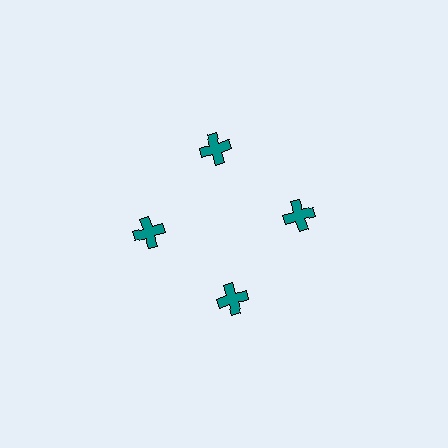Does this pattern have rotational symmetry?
Yes, this pattern has 4-fold rotational symmetry. It looks the same after rotating 90 degrees around the center.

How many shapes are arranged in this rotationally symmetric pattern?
There are 4 shapes, arranged in 4 groups of 1.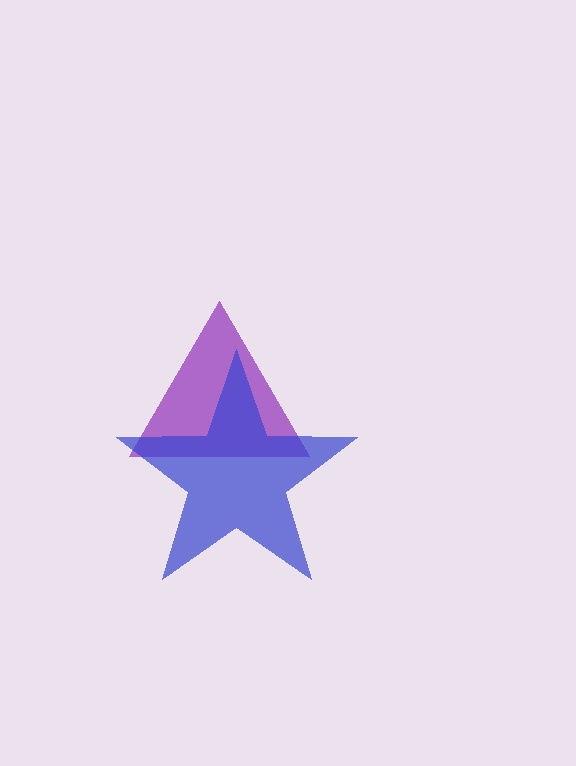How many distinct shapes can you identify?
There are 2 distinct shapes: a purple triangle, a blue star.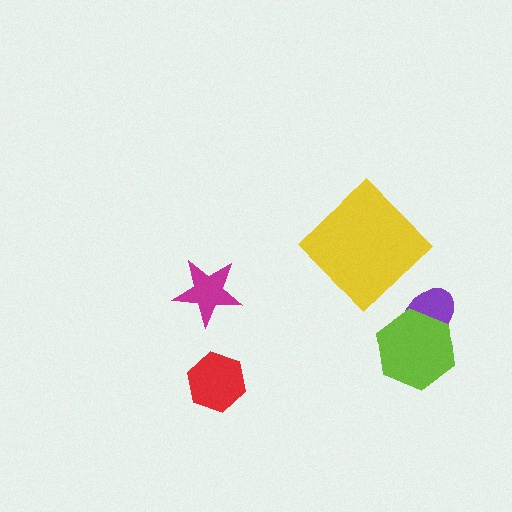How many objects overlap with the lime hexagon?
1 object overlaps with the lime hexagon.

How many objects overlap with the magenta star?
0 objects overlap with the magenta star.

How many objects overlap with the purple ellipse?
1 object overlaps with the purple ellipse.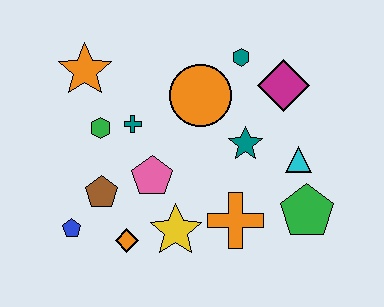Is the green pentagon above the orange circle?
No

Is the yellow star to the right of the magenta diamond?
No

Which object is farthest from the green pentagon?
The orange star is farthest from the green pentagon.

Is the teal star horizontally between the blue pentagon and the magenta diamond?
Yes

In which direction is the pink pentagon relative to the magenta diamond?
The pink pentagon is to the left of the magenta diamond.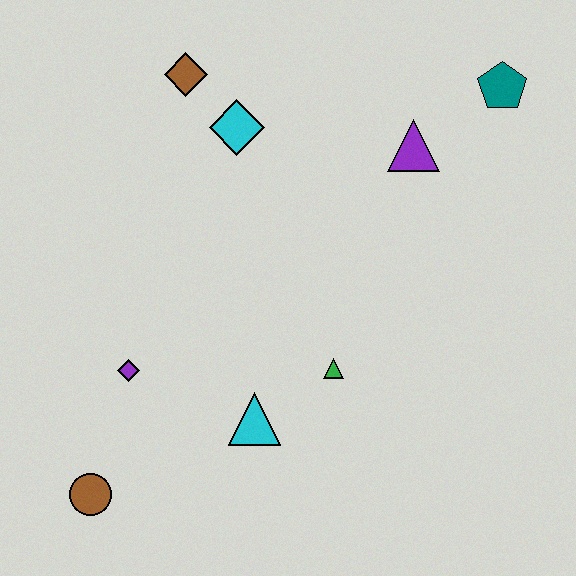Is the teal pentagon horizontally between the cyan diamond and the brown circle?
No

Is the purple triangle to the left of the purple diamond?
No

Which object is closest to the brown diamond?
The cyan diamond is closest to the brown diamond.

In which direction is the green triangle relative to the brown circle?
The green triangle is to the right of the brown circle.